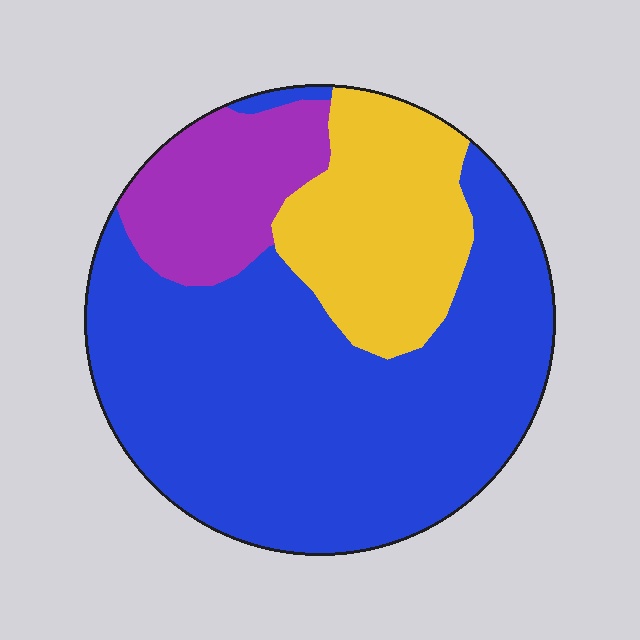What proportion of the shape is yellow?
Yellow takes up between a sixth and a third of the shape.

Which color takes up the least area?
Purple, at roughly 15%.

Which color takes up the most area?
Blue, at roughly 65%.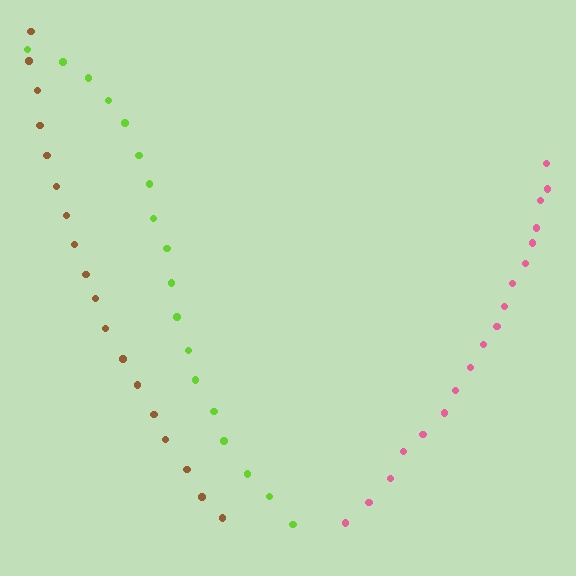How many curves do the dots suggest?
There are 3 distinct paths.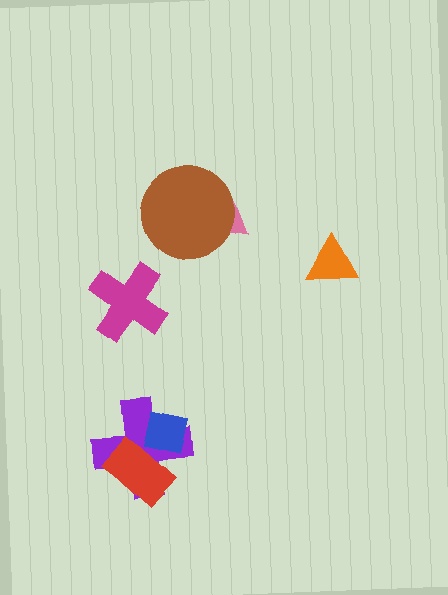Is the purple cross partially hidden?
Yes, it is partially covered by another shape.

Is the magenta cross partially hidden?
No, no other shape covers it.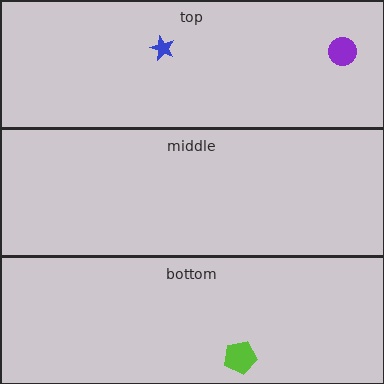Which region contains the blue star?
The top region.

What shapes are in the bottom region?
The lime pentagon.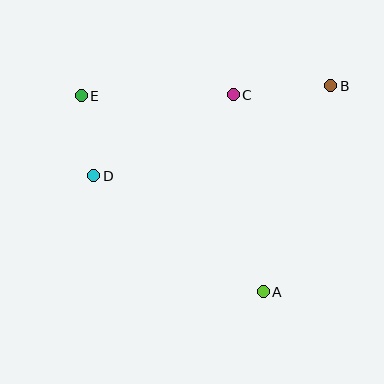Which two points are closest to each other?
Points D and E are closest to each other.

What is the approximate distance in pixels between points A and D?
The distance between A and D is approximately 206 pixels.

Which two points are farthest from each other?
Points A and E are farthest from each other.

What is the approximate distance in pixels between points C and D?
The distance between C and D is approximately 161 pixels.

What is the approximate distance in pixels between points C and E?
The distance between C and E is approximately 152 pixels.